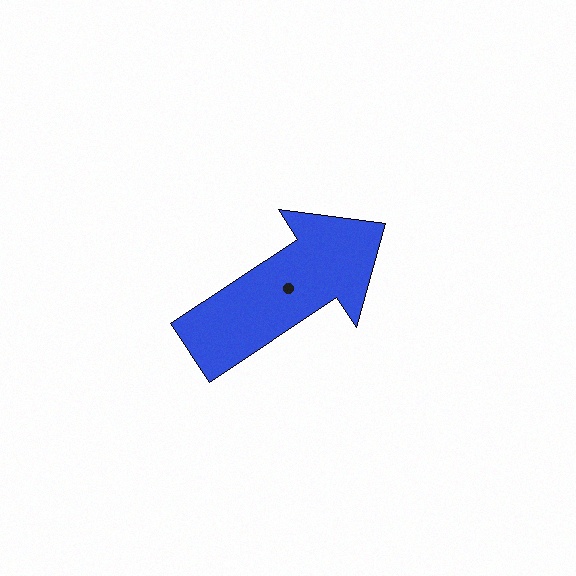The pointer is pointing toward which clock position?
Roughly 2 o'clock.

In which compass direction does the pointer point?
Northeast.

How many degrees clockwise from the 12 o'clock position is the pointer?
Approximately 57 degrees.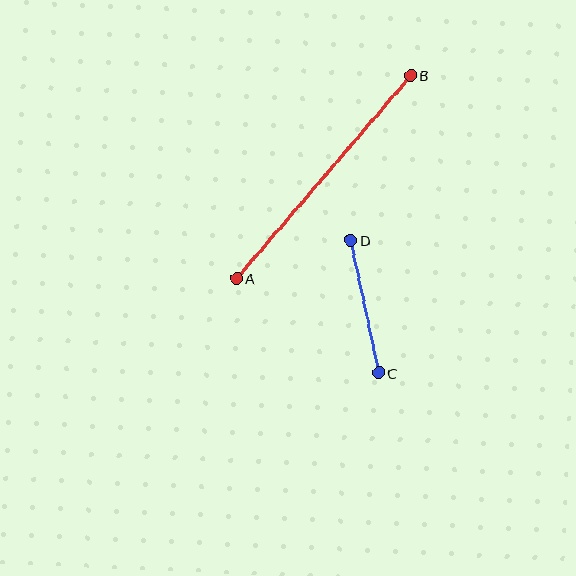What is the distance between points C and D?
The distance is approximately 135 pixels.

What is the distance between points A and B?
The distance is approximately 267 pixels.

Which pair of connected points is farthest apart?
Points A and B are farthest apart.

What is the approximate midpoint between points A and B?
The midpoint is at approximately (324, 177) pixels.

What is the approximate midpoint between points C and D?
The midpoint is at approximately (365, 307) pixels.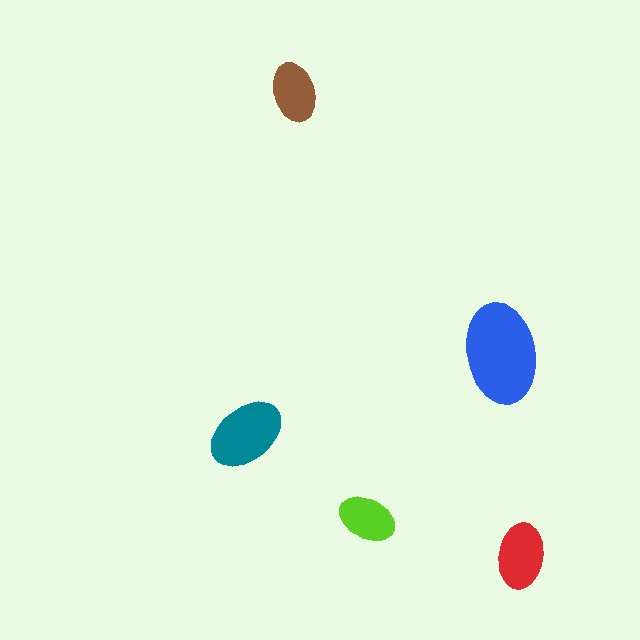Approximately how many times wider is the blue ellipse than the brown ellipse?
About 1.5 times wider.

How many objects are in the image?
There are 5 objects in the image.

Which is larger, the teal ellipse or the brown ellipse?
The teal one.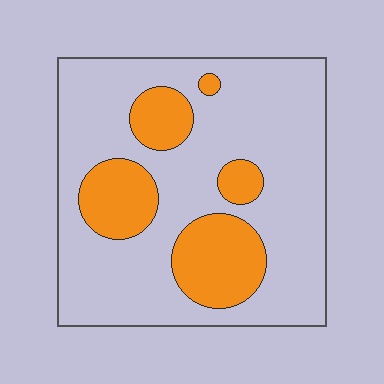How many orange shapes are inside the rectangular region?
5.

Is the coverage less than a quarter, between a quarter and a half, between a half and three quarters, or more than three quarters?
Less than a quarter.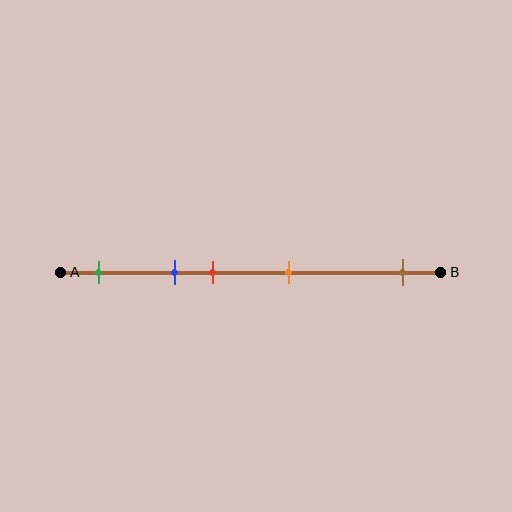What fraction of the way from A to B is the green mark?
The green mark is approximately 10% (0.1) of the way from A to B.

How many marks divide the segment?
There are 5 marks dividing the segment.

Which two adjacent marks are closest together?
The blue and red marks are the closest adjacent pair.